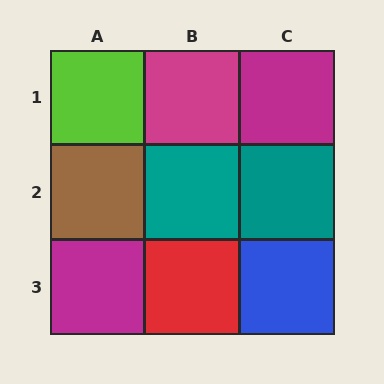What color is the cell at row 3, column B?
Red.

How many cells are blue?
1 cell is blue.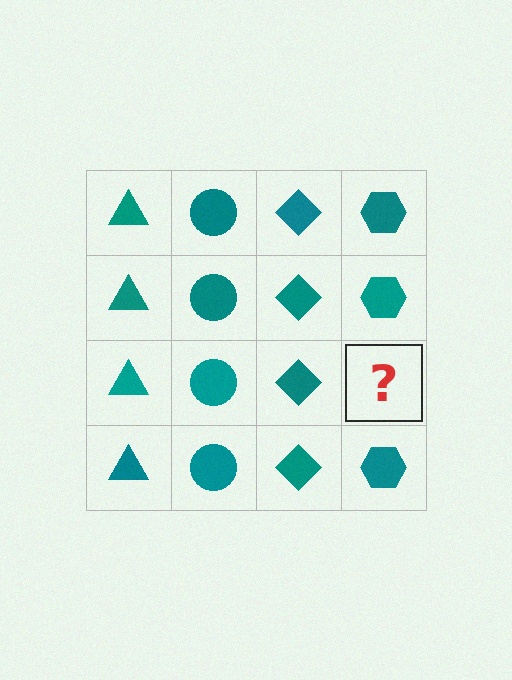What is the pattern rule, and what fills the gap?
The rule is that each column has a consistent shape. The gap should be filled with a teal hexagon.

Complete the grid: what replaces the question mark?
The question mark should be replaced with a teal hexagon.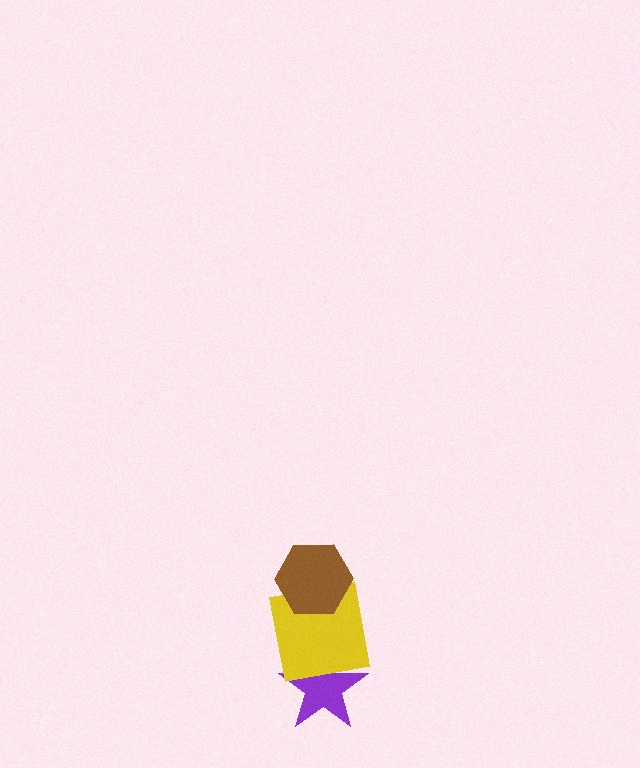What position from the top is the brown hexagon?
The brown hexagon is 1st from the top.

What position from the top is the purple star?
The purple star is 3rd from the top.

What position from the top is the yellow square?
The yellow square is 2nd from the top.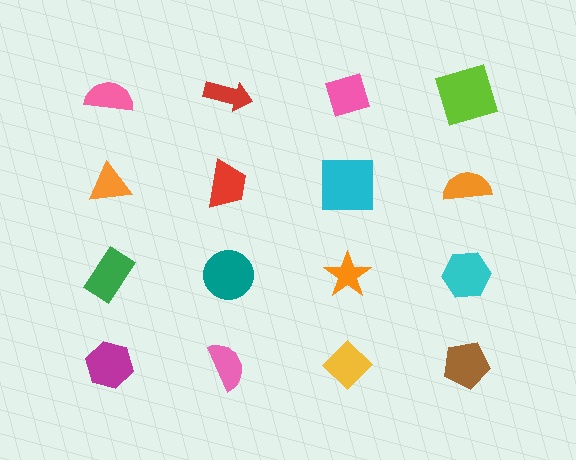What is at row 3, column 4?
A cyan hexagon.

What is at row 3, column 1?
A green rectangle.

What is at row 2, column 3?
A cyan square.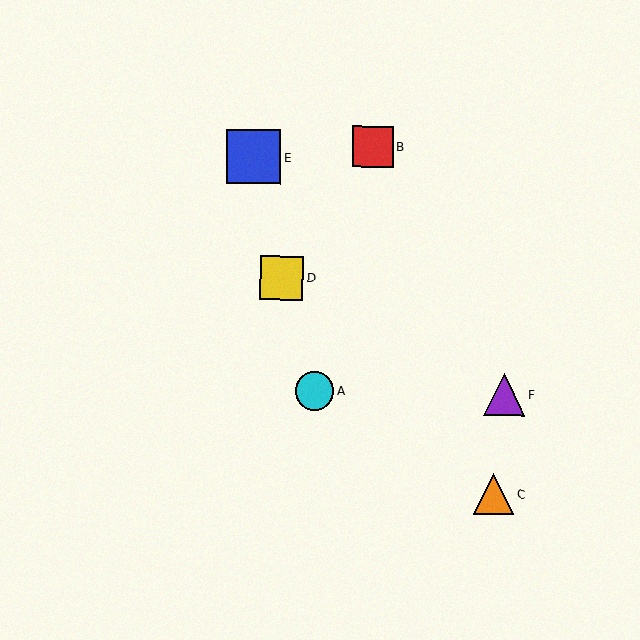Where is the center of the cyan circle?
The center of the cyan circle is at (315, 391).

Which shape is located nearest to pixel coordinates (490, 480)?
The orange triangle (labeled C) at (493, 494) is nearest to that location.